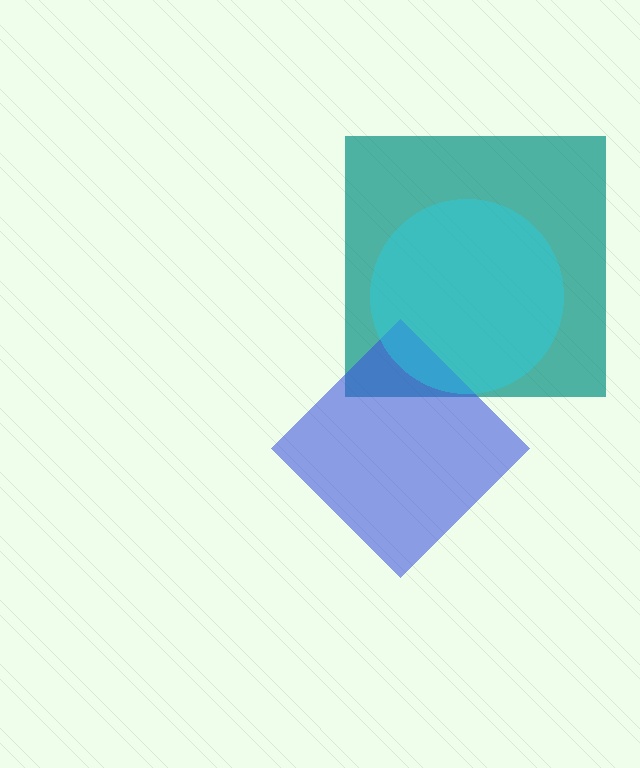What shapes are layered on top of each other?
The layered shapes are: a teal square, a blue diamond, a cyan circle.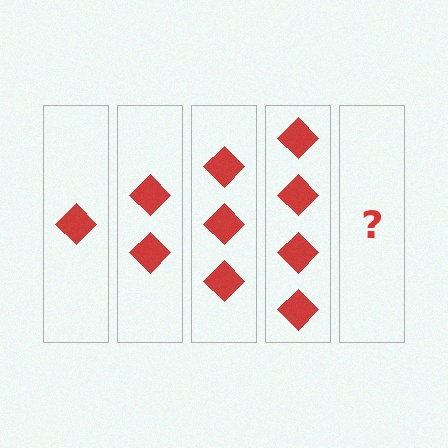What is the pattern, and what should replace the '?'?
The pattern is that each step adds one more diamond. The '?' should be 5 diamonds.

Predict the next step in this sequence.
The next step is 5 diamonds.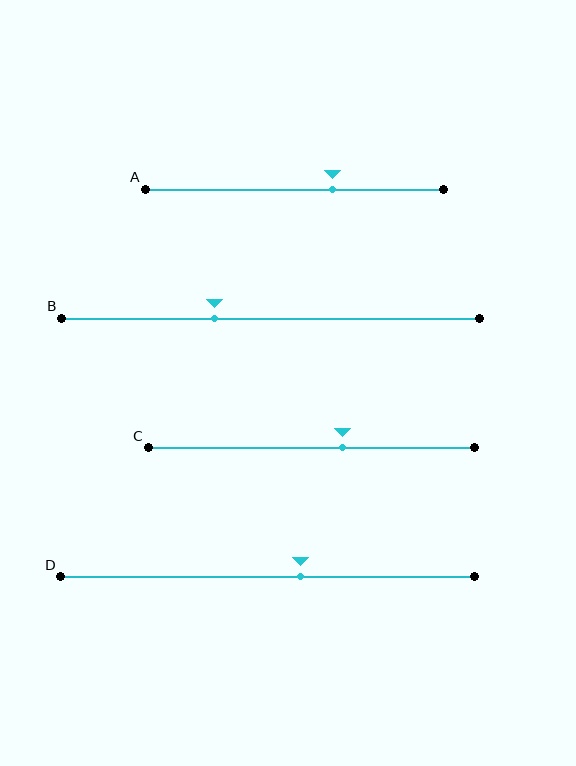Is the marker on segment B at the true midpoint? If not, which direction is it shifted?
No, the marker on segment B is shifted to the left by about 13% of the segment length.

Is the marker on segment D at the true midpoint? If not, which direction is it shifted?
No, the marker on segment D is shifted to the right by about 8% of the segment length.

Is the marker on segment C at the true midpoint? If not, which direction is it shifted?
No, the marker on segment C is shifted to the right by about 10% of the segment length.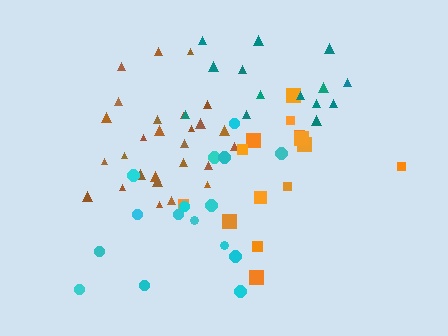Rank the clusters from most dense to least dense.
brown, teal, orange, cyan.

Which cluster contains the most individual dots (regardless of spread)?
Brown (28).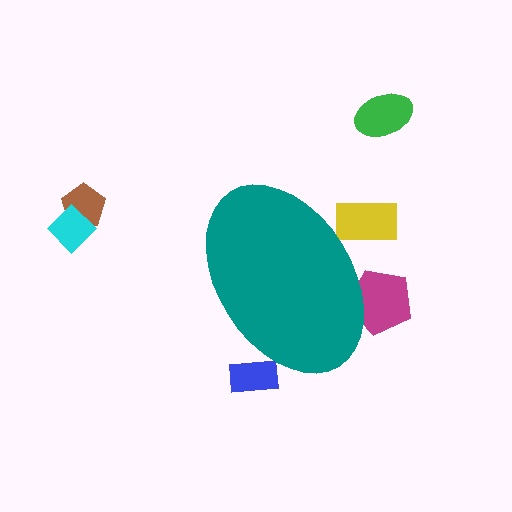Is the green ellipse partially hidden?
No, the green ellipse is fully visible.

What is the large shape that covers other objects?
A teal ellipse.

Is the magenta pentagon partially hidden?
Yes, the magenta pentagon is partially hidden behind the teal ellipse.